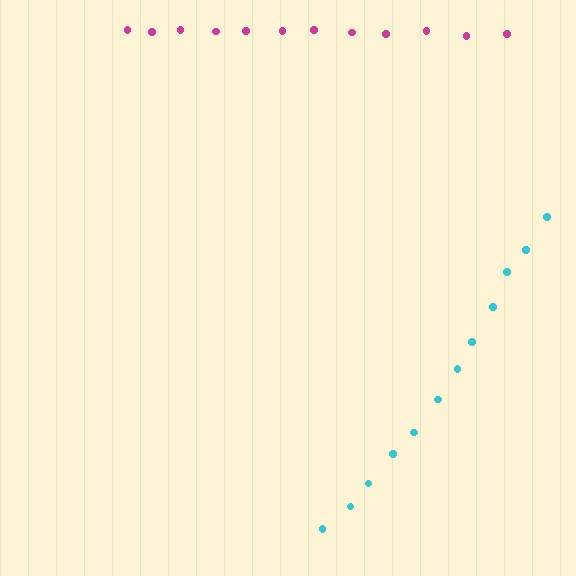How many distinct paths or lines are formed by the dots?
There are 2 distinct paths.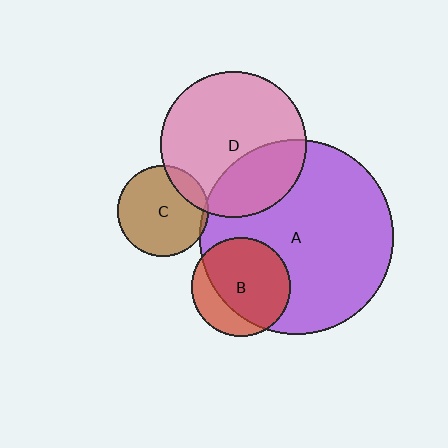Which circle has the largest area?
Circle A (purple).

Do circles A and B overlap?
Yes.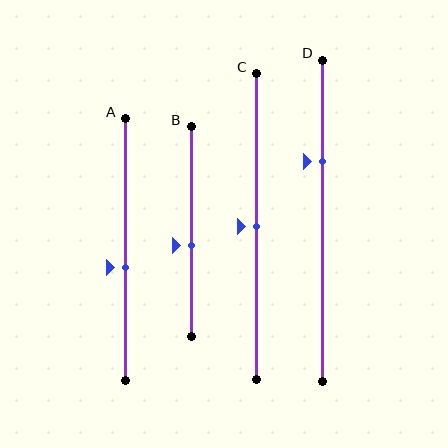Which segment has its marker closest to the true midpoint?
Segment C has its marker closest to the true midpoint.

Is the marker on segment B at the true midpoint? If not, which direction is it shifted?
No, the marker on segment B is shifted downward by about 6% of the segment length.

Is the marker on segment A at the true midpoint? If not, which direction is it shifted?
No, the marker on segment A is shifted downward by about 7% of the segment length.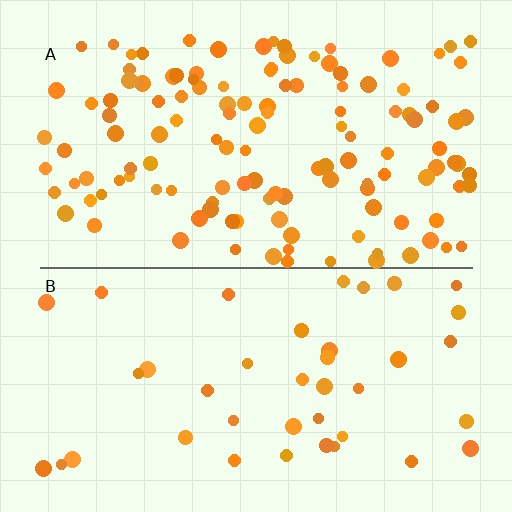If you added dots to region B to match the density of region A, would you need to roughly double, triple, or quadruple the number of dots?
Approximately triple.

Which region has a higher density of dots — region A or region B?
A (the top).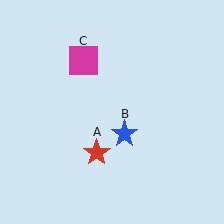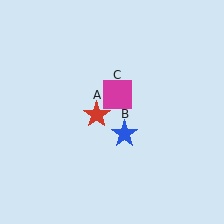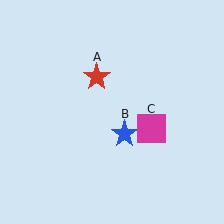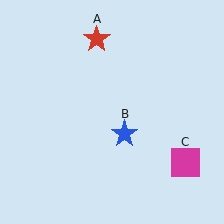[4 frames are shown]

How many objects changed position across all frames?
2 objects changed position: red star (object A), magenta square (object C).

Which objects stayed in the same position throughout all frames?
Blue star (object B) remained stationary.